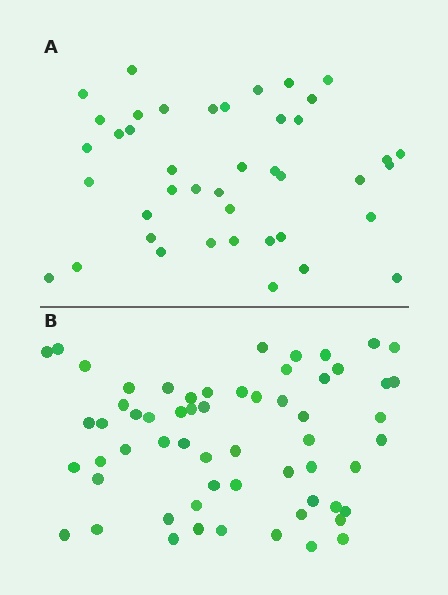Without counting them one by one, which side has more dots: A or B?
Region B (the bottom region) has more dots.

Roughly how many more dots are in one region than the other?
Region B has approximately 20 more dots than region A.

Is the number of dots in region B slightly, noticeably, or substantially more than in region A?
Region B has noticeably more, but not dramatically so. The ratio is roughly 1.4 to 1.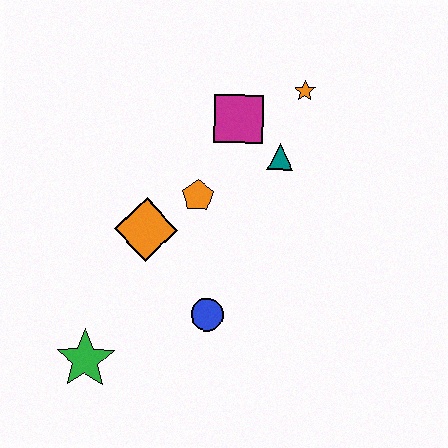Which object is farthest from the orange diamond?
The orange star is farthest from the orange diamond.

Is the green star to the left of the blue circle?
Yes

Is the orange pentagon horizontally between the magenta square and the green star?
Yes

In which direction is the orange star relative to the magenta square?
The orange star is to the right of the magenta square.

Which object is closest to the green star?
The blue circle is closest to the green star.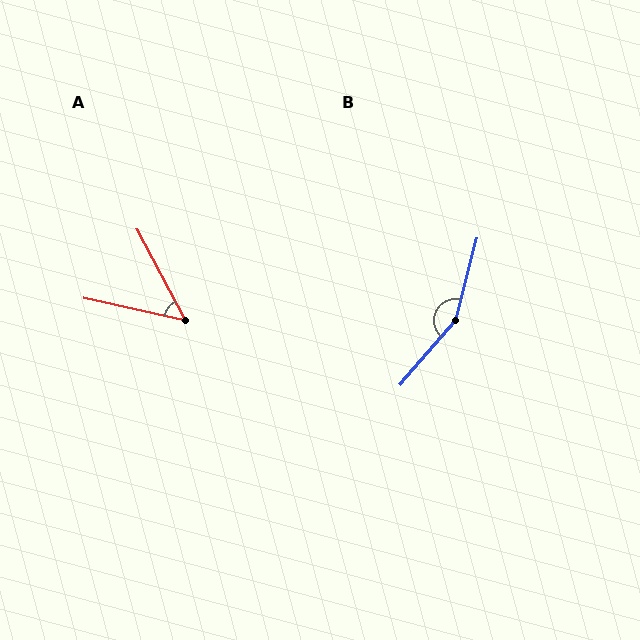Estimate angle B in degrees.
Approximately 154 degrees.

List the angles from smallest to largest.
A (50°), B (154°).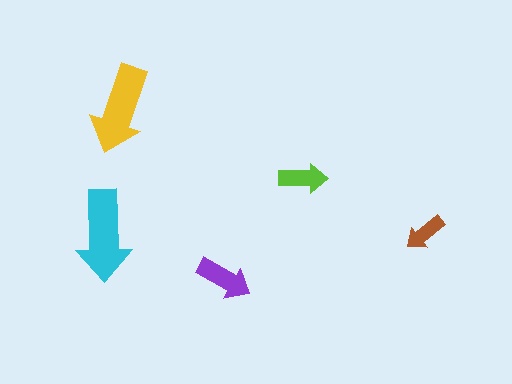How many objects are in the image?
There are 5 objects in the image.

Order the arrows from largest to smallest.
the cyan one, the yellow one, the purple one, the lime one, the brown one.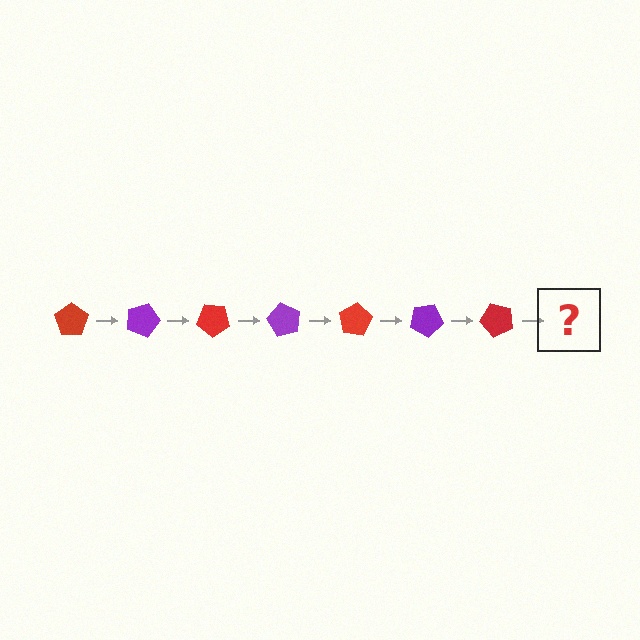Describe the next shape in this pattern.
It should be a purple pentagon, rotated 140 degrees from the start.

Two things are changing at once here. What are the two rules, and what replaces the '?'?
The two rules are that it rotates 20 degrees each step and the color cycles through red and purple. The '?' should be a purple pentagon, rotated 140 degrees from the start.